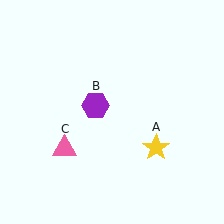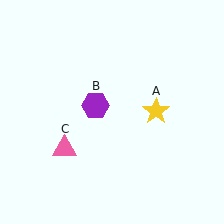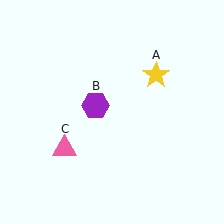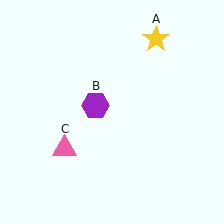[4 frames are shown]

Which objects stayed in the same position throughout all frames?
Purple hexagon (object B) and pink triangle (object C) remained stationary.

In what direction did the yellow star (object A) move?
The yellow star (object A) moved up.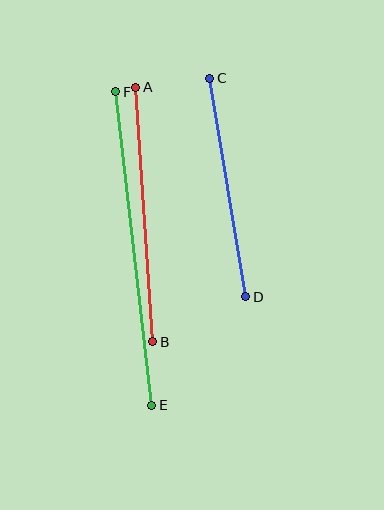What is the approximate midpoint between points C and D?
The midpoint is at approximately (228, 187) pixels.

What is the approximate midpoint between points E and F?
The midpoint is at approximately (134, 249) pixels.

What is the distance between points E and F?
The distance is approximately 315 pixels.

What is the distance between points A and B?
The distance is approximately 255 pixels.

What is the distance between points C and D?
The distance is approximately 221 pixels.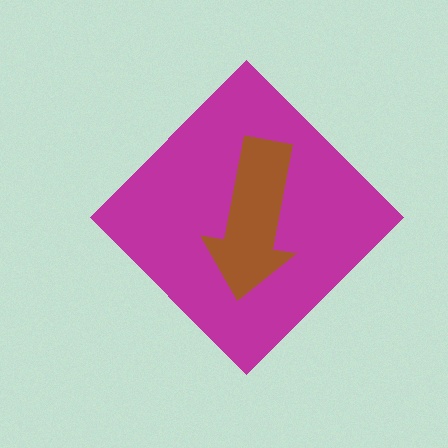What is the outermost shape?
The magenta diamond.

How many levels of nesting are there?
2.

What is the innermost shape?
The brown arrow.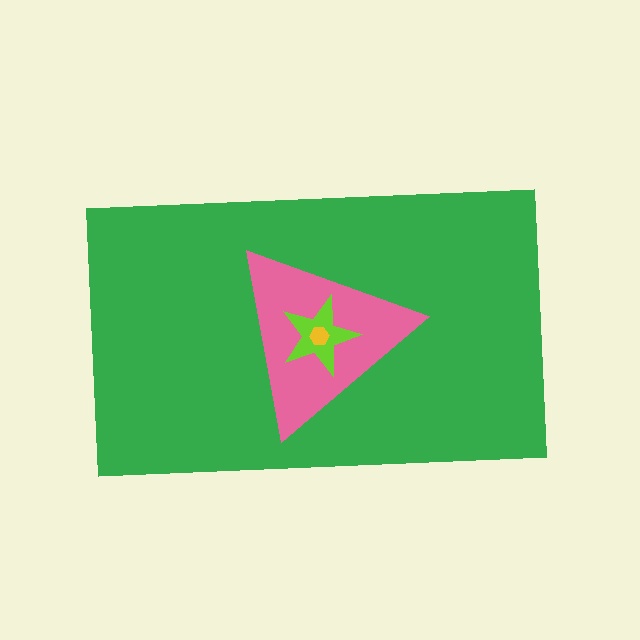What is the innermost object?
The yellow hexagon.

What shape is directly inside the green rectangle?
The pink triangle.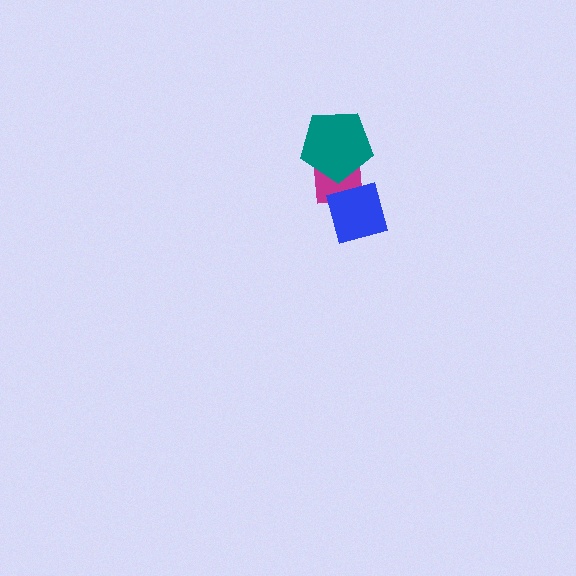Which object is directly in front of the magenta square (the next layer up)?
The teal pentagon is directly in front of the magenta square.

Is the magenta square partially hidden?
Yes, it is partially covered by another shape.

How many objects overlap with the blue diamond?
1 object overlaps with the blue diamond.